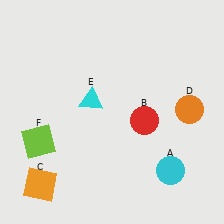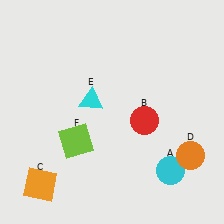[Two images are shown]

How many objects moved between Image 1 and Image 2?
2 objects moved between the two images.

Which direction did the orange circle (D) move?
The orange circle (D) moved down.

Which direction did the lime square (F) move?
The lime square (F) moved right.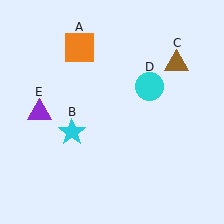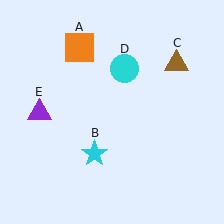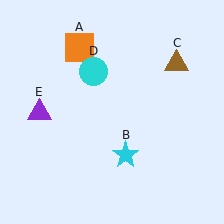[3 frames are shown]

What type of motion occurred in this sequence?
The cyan star (object B), cyan circle (object D) rotated counterclockwise around the center of the scene.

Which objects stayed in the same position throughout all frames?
Orange square (object A) and brown triangle (object C) and purple triangle (object E) remained stationary.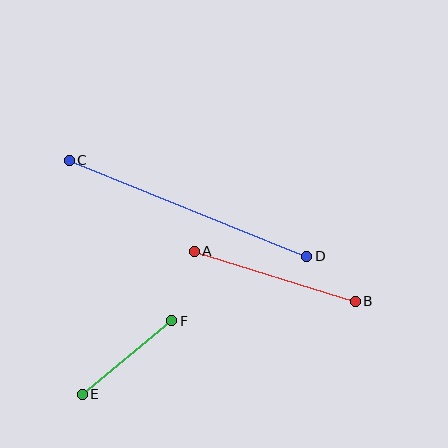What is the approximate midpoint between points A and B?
The midpoint is at approximately (275, 276) pixels.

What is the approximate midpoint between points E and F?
The midpoint is at approximately (127, 357) pixels.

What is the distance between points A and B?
The distance is approximately 168 pixels.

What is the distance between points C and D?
The distance is approximately 256 pixels.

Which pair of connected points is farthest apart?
Points C and D are farthest apart.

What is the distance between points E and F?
The distance is approximately 116 pixels.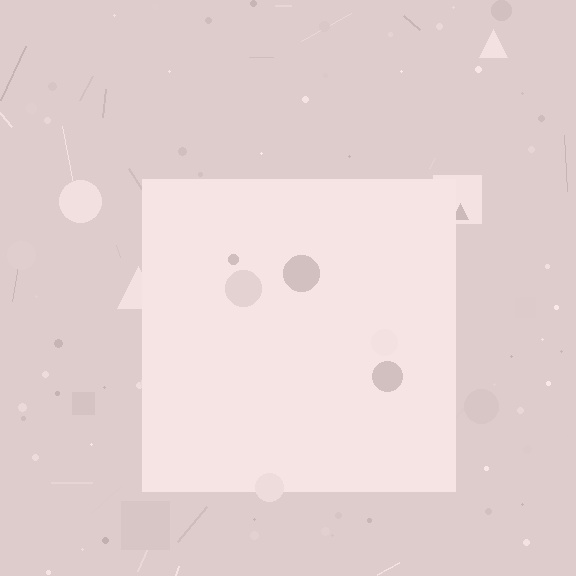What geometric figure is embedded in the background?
A square is embedded in the background.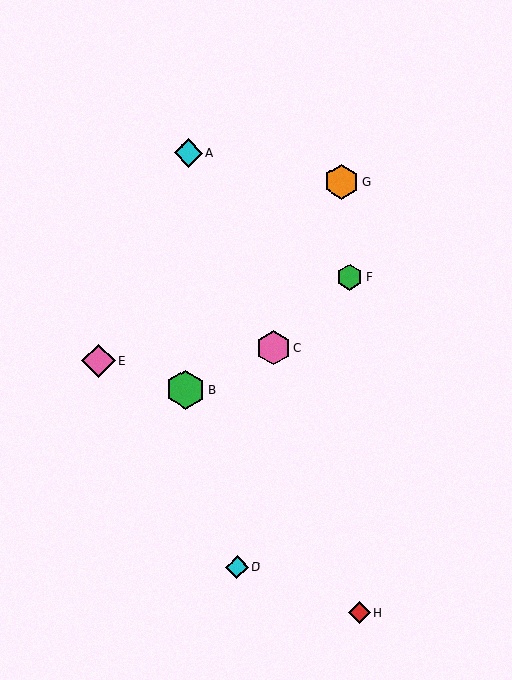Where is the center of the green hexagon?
The center of the green hexagon is at (185, 389).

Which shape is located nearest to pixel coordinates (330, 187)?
The orange hexagon (labeled G) at (342, 182) is nearest to that location.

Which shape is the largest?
The green hexagon (labeled B) is the largest.